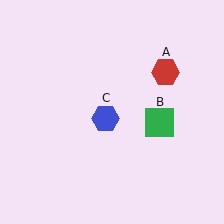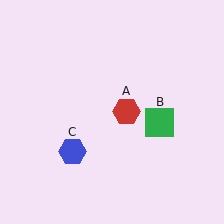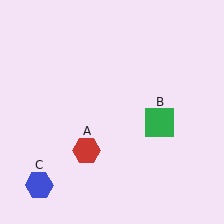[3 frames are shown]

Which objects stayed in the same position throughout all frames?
Green square (object B) remained stationary.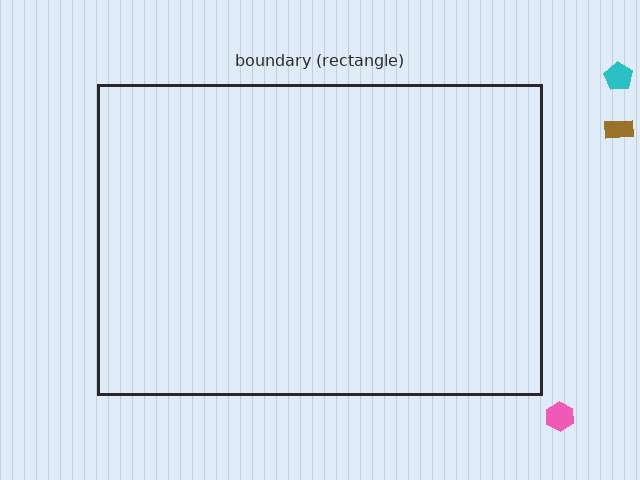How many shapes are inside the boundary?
0 inside, 3 outside.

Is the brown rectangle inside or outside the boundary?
Outside.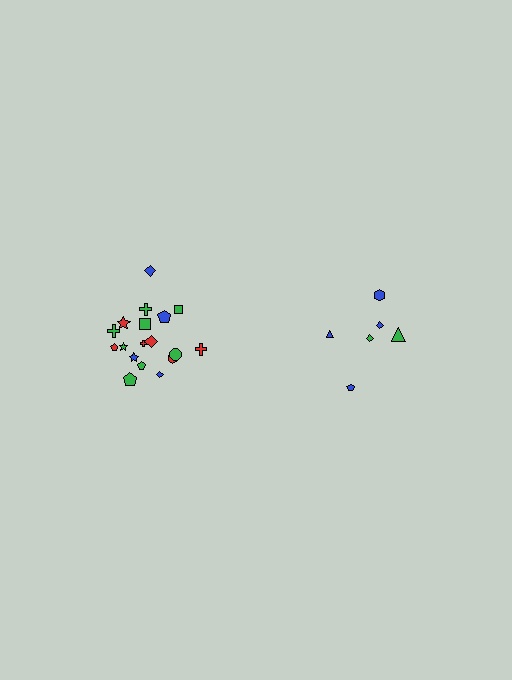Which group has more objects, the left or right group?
The left group.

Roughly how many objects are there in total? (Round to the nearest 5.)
Roughly 25 objects in total.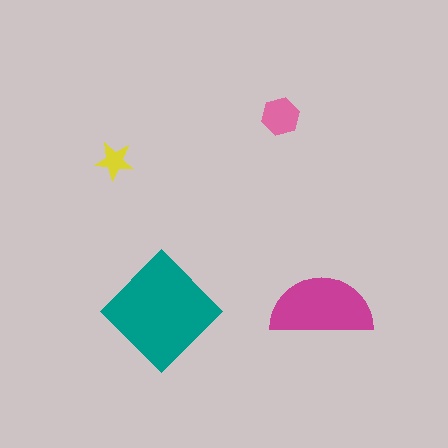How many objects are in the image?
There are 4 objects in the image.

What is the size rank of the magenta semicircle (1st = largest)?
2nd.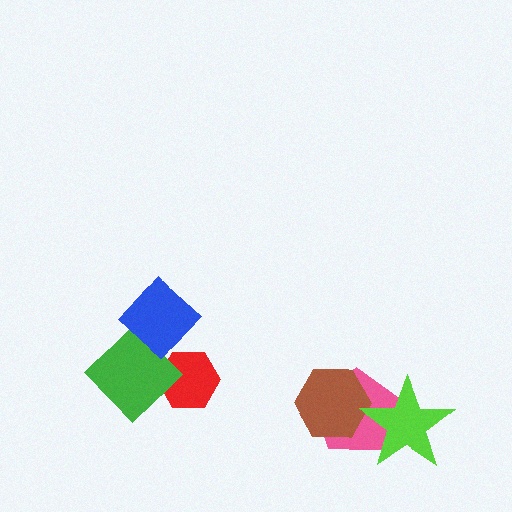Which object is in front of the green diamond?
The blue diamond is in front of the green diamond.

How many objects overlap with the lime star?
2 objects overlap with the lime star.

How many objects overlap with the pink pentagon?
2 objects overlap with the pink pentagon.